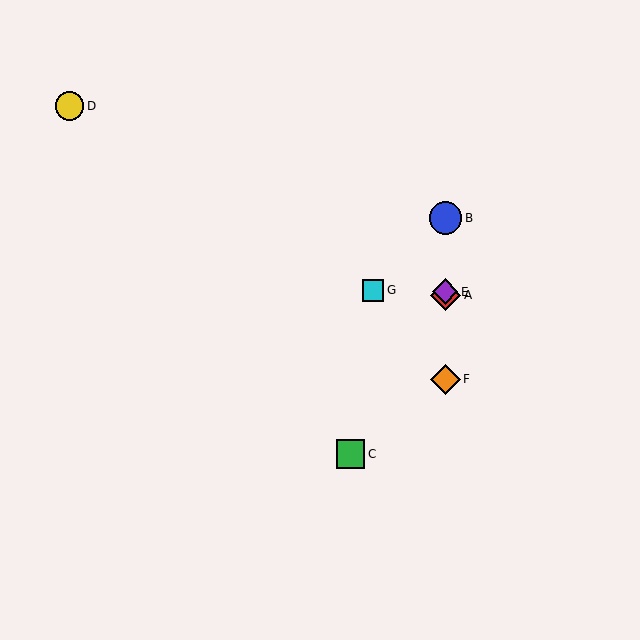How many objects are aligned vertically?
4 objects (A, B, E, F) are aligned vertically.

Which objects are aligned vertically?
Objects A, B, E, F are aligned vertically.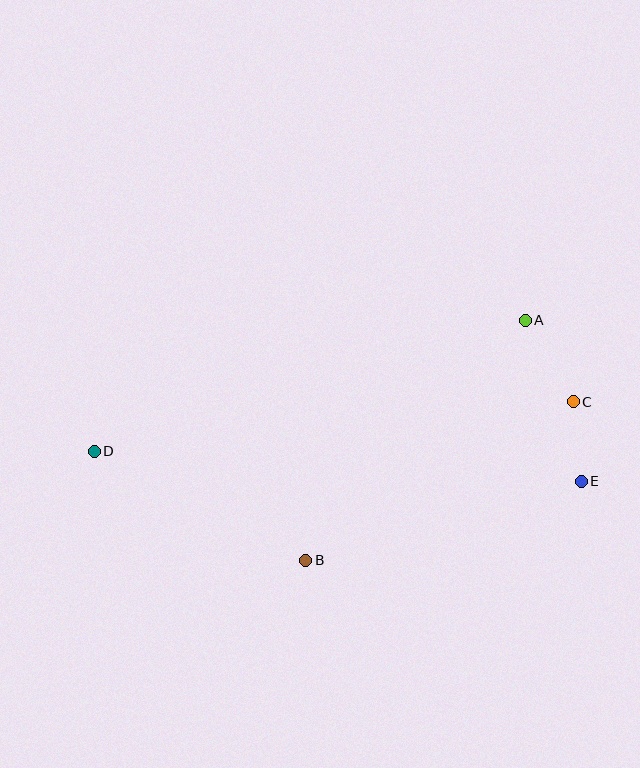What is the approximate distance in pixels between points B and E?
The distance between B and E is approximately 287 pixels.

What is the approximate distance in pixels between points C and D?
The distance between C and D is approximately 481 pixels.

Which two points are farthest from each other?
Points D and E are farthest from each other.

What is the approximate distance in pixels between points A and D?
The distance between A and D is approximately 450 pixels.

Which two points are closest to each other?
Points C and E are closest to each other.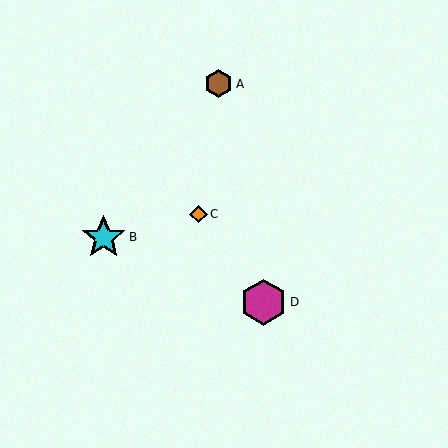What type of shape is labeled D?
Shape D is a magenta hexagon.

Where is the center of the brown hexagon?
The center of the brown hexagon is at (219, 84).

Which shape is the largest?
The magenta hexagon (labeled D) is the largest.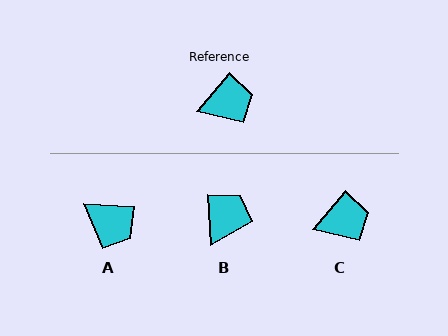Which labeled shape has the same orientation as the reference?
C.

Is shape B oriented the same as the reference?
No, it is off by about 43 degrees.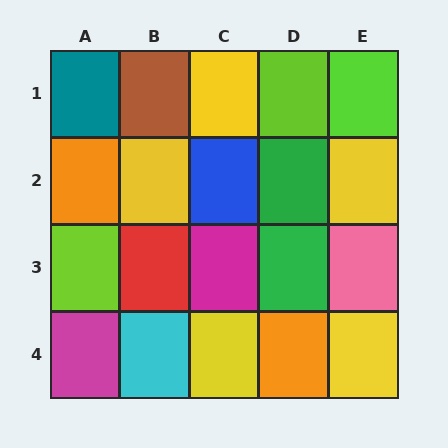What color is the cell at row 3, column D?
Green.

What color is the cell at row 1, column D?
Lime.